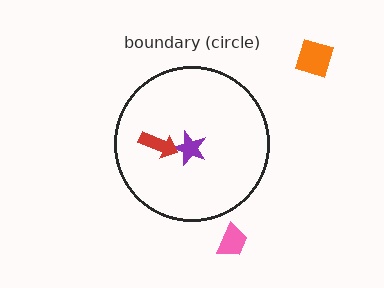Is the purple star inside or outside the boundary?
Inside.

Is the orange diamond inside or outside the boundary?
Outside.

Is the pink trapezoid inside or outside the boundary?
Outside.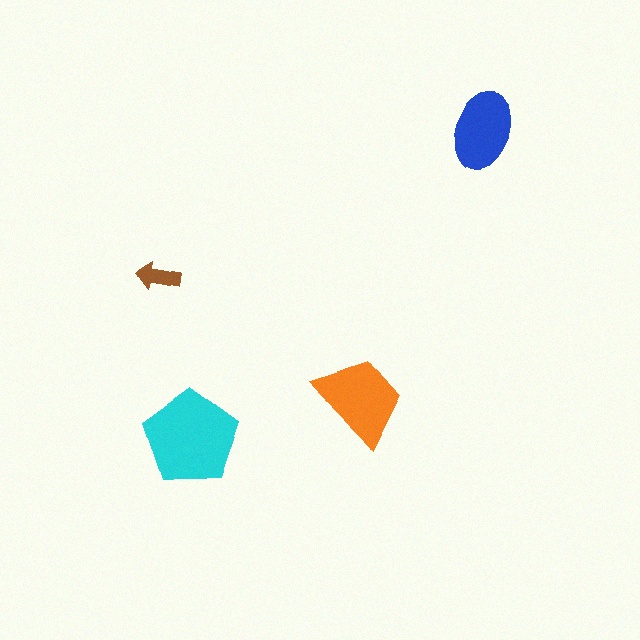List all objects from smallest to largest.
The brown arrow, the blue ellipse, the orange trapezoid, the cyan pentagon.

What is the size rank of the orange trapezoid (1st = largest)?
2nd.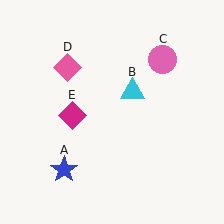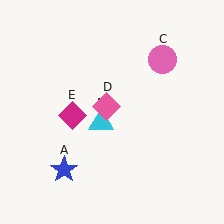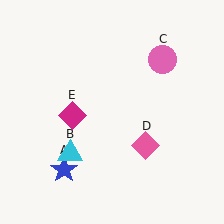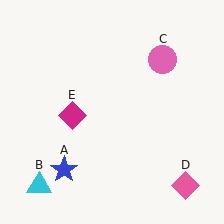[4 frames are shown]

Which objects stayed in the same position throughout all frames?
Blue star (object A) and pink circle (object C) and magenta diamond (object E) remained stationary.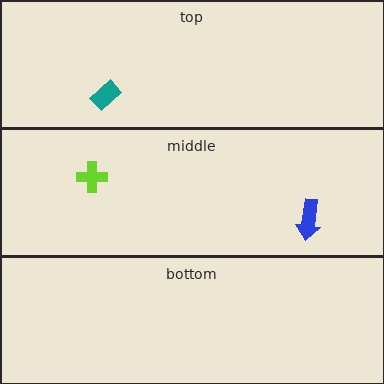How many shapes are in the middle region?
2.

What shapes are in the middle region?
The blue arrow, the lime cross.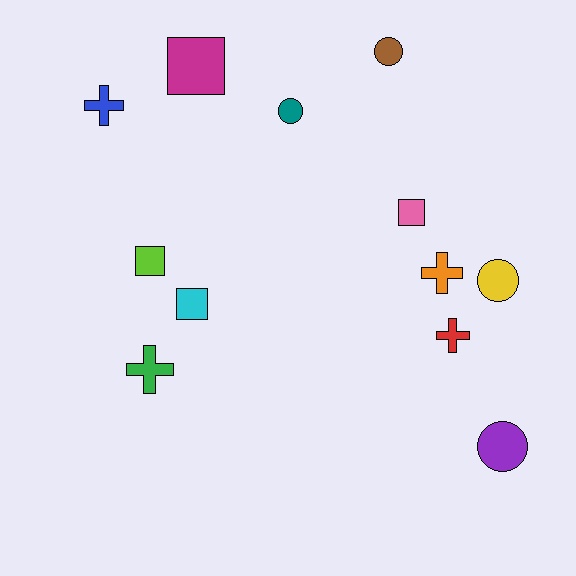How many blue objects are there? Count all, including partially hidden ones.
There is 1 blue object.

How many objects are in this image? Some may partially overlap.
There are 12 objects.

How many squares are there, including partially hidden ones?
There are 4 squares.